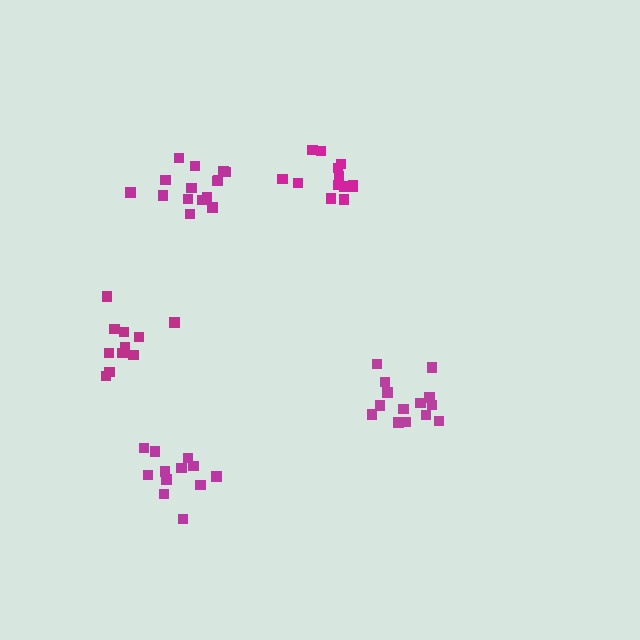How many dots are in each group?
Group 1: 16 dots, Group 2: 12 dots, Group 3: 14 dots, Group 4: 13 dots, Group 5: 11 dots (66 total).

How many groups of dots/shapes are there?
There are 5 groups.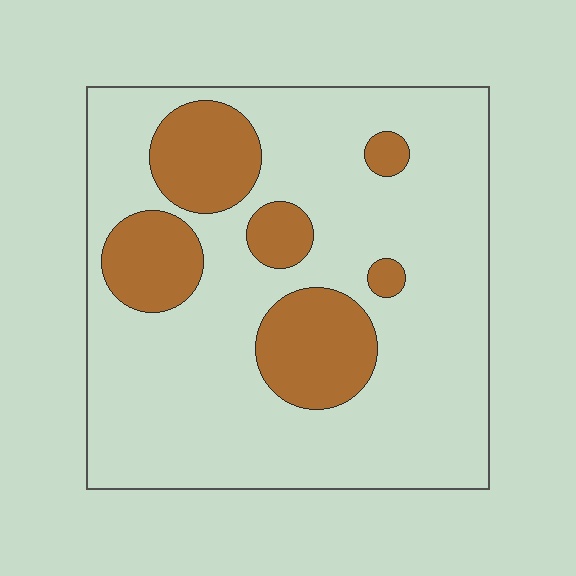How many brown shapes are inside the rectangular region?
6.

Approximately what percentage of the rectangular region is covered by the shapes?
Approximately 25%.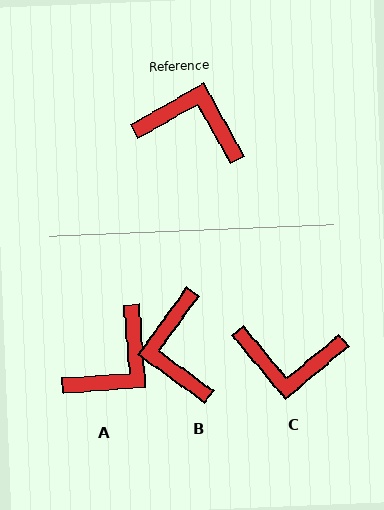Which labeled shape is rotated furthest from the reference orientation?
C, about 170 degrees away.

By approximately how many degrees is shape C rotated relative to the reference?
Approximately 170 degrees clockwise.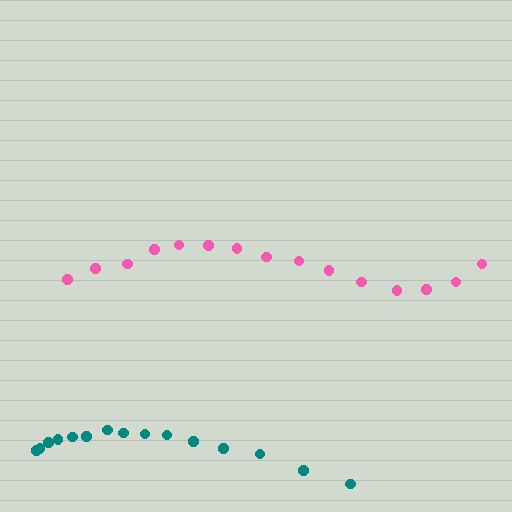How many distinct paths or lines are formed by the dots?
There are 2 distinct paths.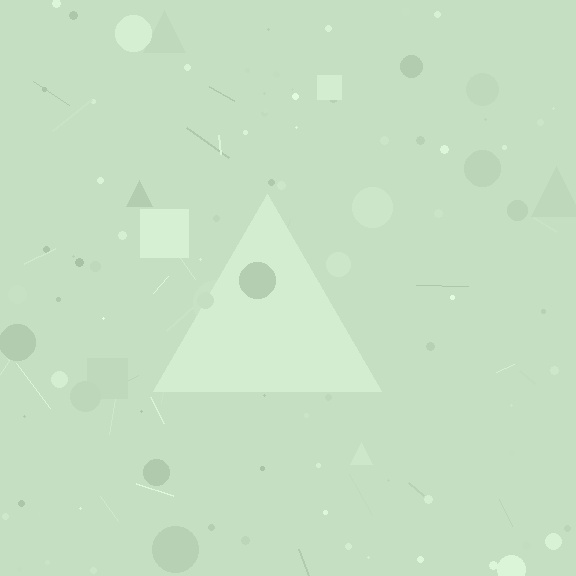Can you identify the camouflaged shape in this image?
The camouflaged shape is a triangle.